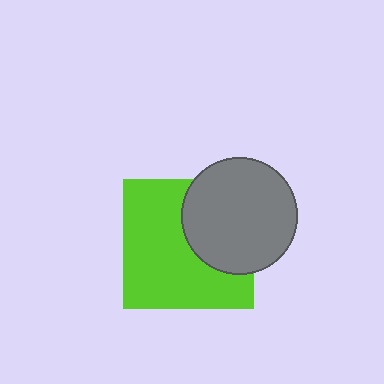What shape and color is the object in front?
The object in front is a gray circle.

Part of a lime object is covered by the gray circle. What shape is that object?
It is a square.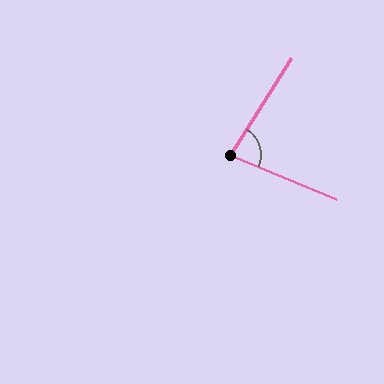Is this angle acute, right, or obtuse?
It is acute.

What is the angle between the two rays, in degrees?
Approximately 80 degrees.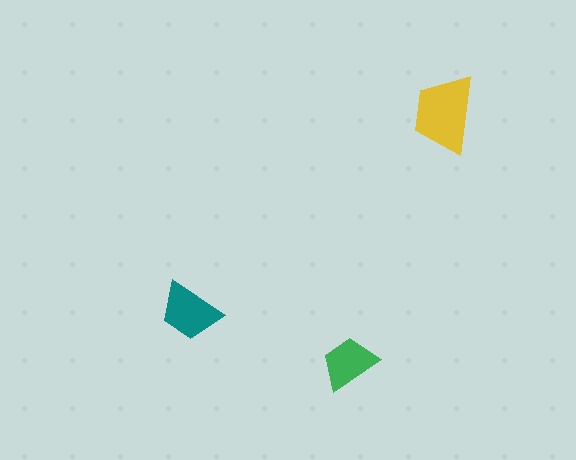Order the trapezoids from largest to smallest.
the yellow one, the teal one, the green one.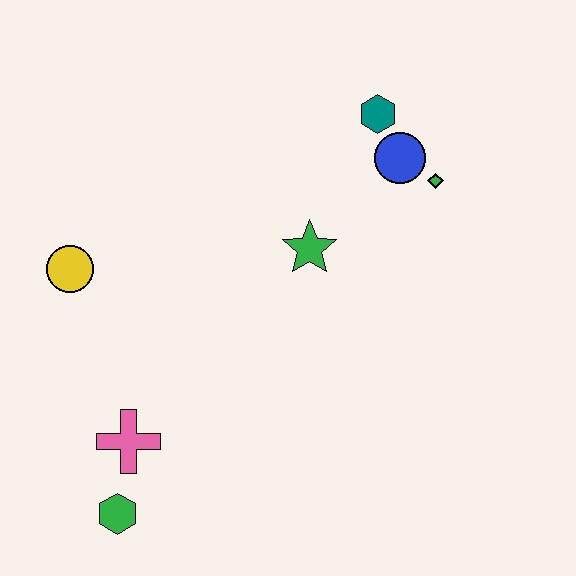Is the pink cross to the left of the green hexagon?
No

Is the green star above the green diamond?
No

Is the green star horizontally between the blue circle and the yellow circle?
Yes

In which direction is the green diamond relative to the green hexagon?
The green diamond is above the green hexagon.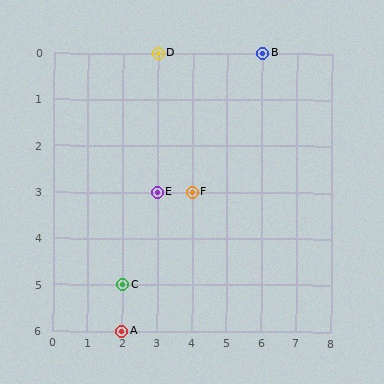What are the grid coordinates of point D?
Point D is at grid coordinates (3, 0).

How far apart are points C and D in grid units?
Points C and D are 1 column and 5 rows apart (about 5.1 grid units diagonally).